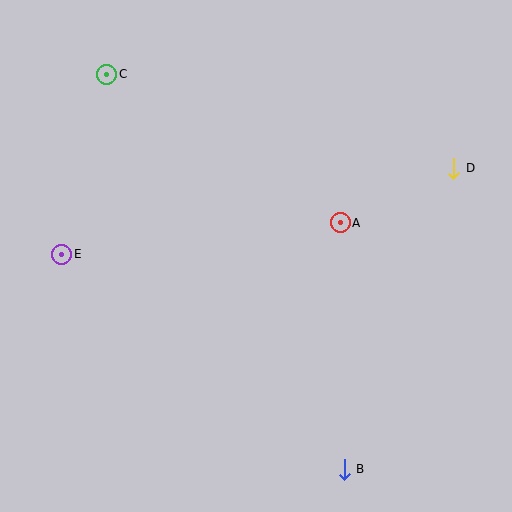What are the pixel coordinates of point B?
Point B is at (344, 469).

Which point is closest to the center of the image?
Point A at (340, 223) is closest to the center.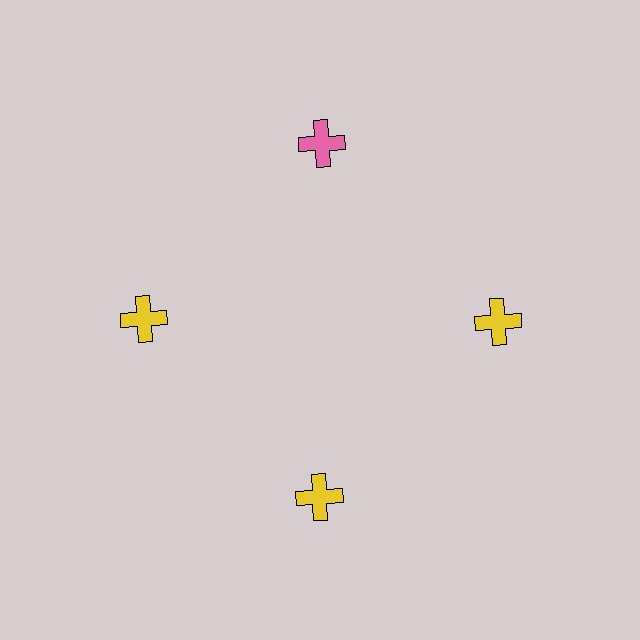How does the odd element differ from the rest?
It has a different color: pink instead of yellow.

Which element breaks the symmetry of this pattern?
The pink cross at roughly the 12 o'clock position breaks the symmetry. All other shapes are yellow crosses.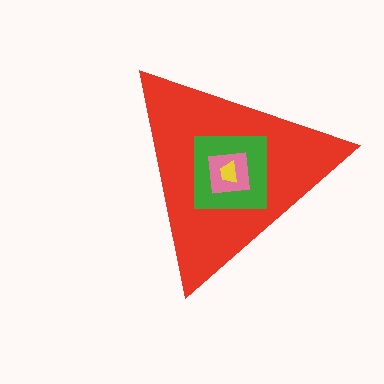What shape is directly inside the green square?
The pink square.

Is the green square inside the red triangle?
Yes.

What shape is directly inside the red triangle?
The green square.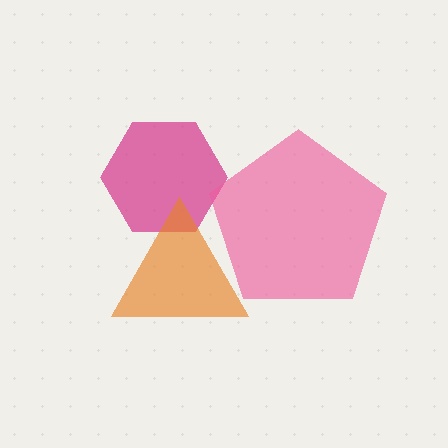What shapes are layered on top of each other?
The layered shapes are: a magenta hexagon, a pink pentagon, an orange triangle.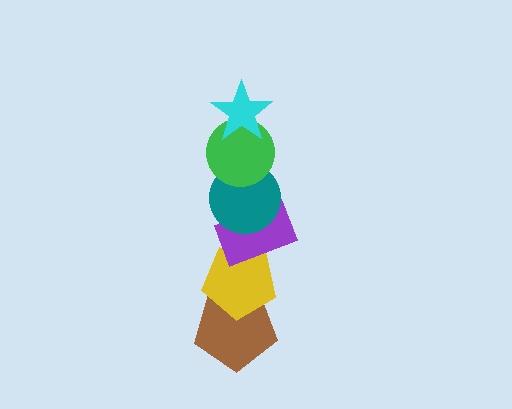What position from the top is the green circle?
The green circle is 2nd from the top.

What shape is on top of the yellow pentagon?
The purple rectangle is on top of the yellow pentagon.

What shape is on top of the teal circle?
The green circle is on top of the teal circle.